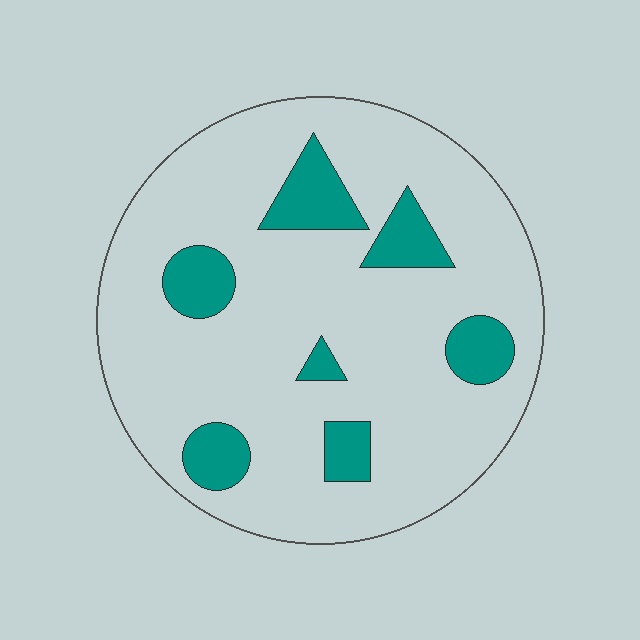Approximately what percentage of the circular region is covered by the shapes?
Approximately 15%.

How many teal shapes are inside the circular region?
7.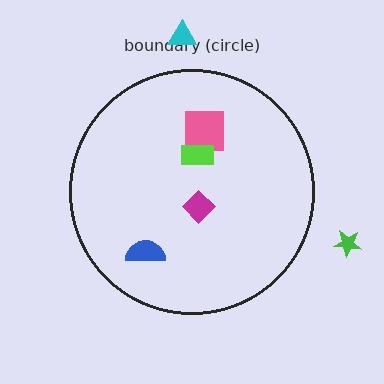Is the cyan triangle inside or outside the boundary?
Outside.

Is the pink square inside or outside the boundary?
Inside.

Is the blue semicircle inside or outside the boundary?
Inside.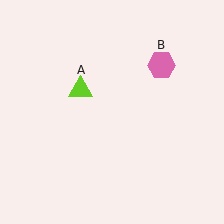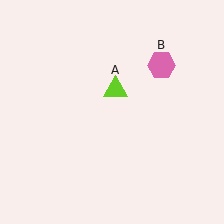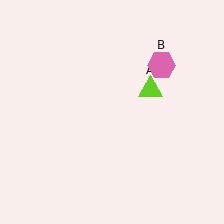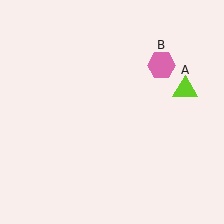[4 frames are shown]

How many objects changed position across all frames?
1 object changed position: lime triangle (object A).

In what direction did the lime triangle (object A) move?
The lime triangle (object A) moved right.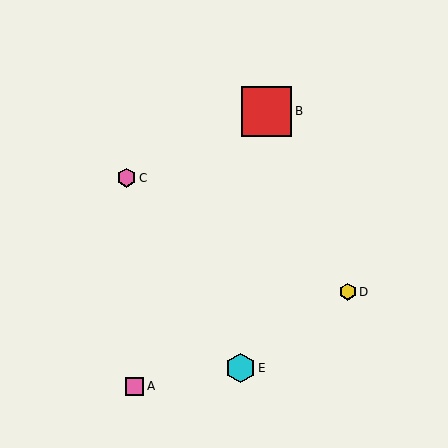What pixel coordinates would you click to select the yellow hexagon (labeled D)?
Click at (348, 292) to select the yellow hexagon D.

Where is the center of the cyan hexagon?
The center of the cyan hexagon is at (241, 368).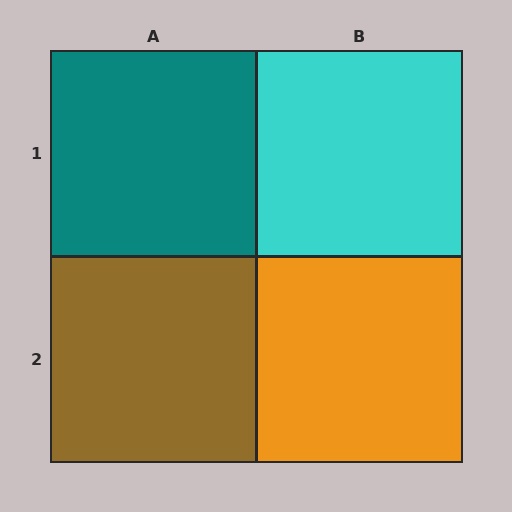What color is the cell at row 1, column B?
Cyan.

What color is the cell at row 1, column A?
Teal.